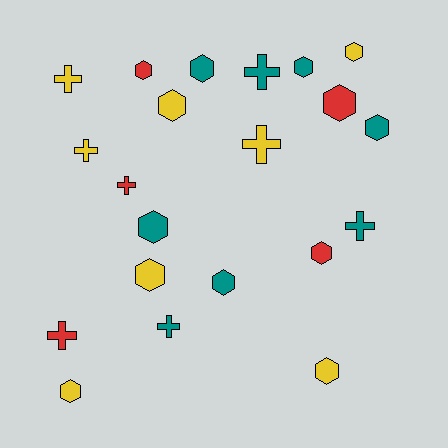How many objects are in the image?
There are 21 objects.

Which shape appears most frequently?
Hexagon, with 13 objects.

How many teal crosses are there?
There are 3 teal crosses.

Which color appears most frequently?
Teal, with 8 objects.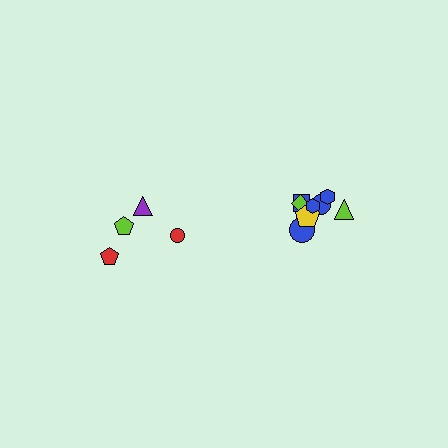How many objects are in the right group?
There are 8 objects.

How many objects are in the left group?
There are 4 objects.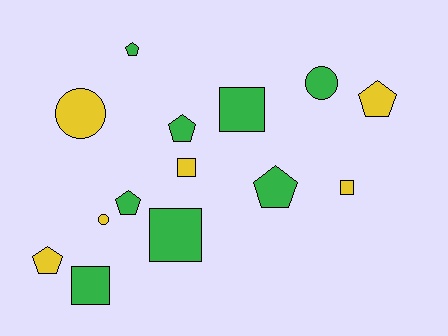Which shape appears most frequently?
Pentagon, with 6 objects.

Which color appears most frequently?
Green, with 8 objects.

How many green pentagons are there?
There are 4 green pentagons.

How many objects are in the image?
There are 14 objects.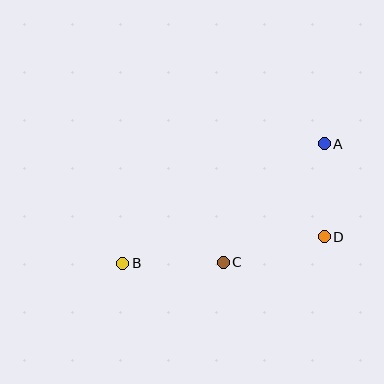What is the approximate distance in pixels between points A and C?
The distance between A and C is approximately 156 pixels.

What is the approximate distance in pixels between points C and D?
The distance between C and D is approximately 104 pixels.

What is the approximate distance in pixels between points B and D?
The distance between B and D is approximately 203 pixels.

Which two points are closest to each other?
Points A and D are closest to each other.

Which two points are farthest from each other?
Points A and B are farthest from each other.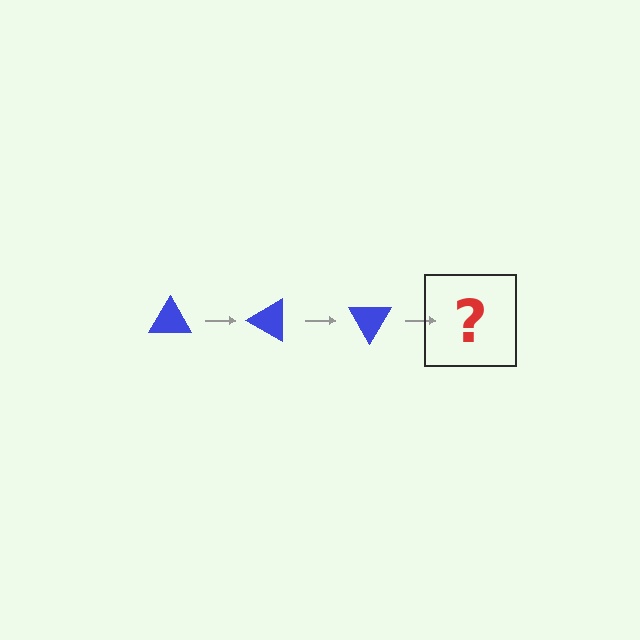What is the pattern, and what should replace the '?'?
The pattern is that the triangle rotates 30 degrees each step. The '?' should be a blue triangle rotated 90 degrees.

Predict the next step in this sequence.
The next step is a blue triangle rotated 90 degrees.